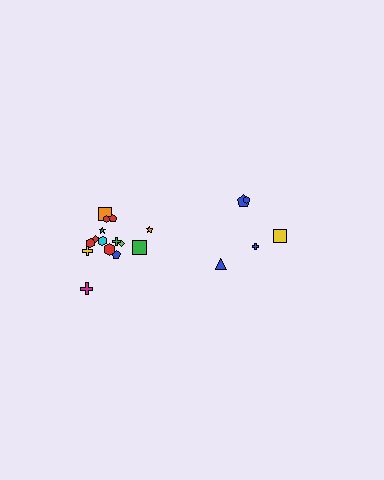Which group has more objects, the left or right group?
The left group.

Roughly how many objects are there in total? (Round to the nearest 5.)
Roughly 20 objects in total.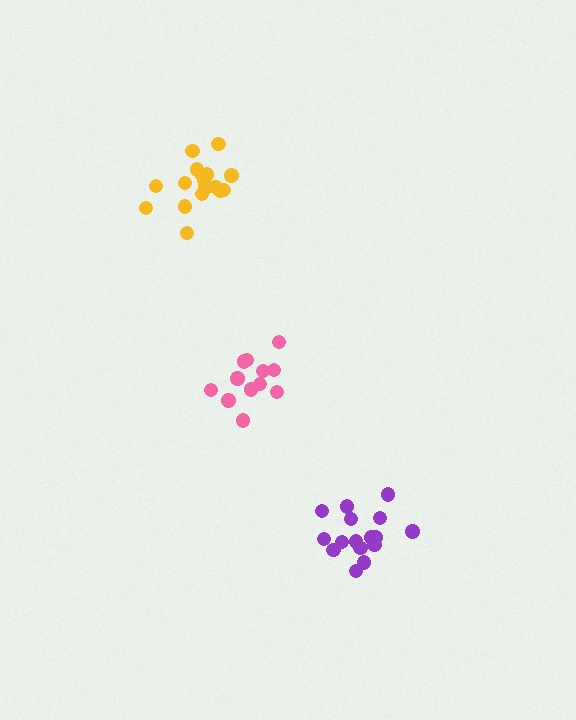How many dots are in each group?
Group 1: 17 dots, Group 2: 16 dots, Group 3: 12 dots (45 total).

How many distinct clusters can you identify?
There are 3 distinct clusters.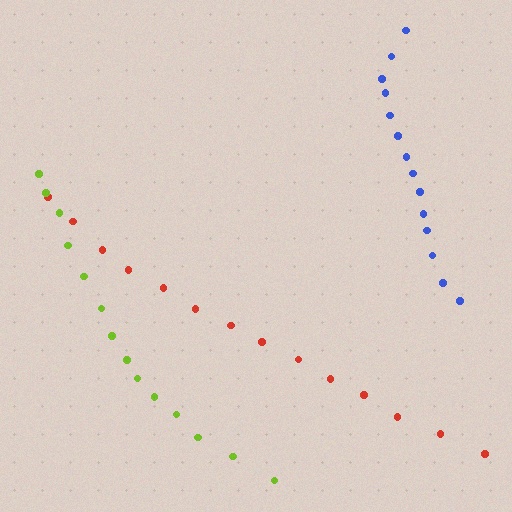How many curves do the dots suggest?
There are 3 distinct paths.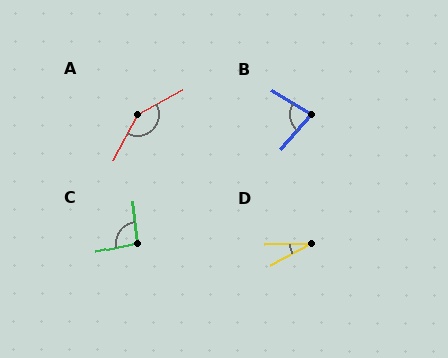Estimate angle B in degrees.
Approximately 80 degrees.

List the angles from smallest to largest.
D (26°), B (80°), C (96°), A (147°).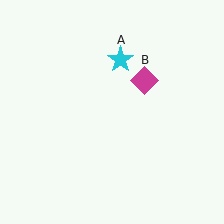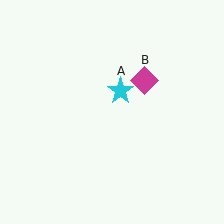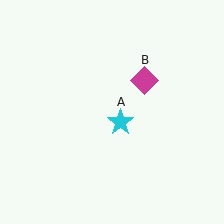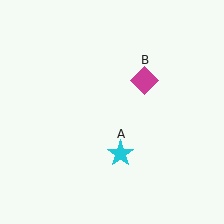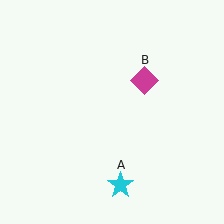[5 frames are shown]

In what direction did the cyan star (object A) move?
The cyan star (object A) moved down.